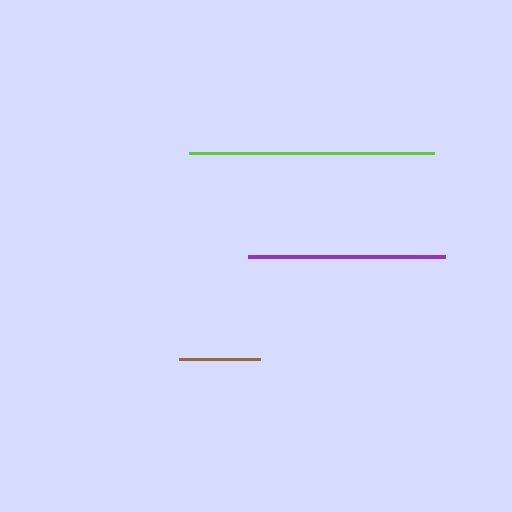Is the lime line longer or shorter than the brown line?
The lime line is longer than the brown line.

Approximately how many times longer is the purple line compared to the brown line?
The purple line is approximately 2.4 times the length of the brown line.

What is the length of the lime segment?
The lime segment is approximately 245 pixels long.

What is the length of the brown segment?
The brown segment is approximately 81 pixels long.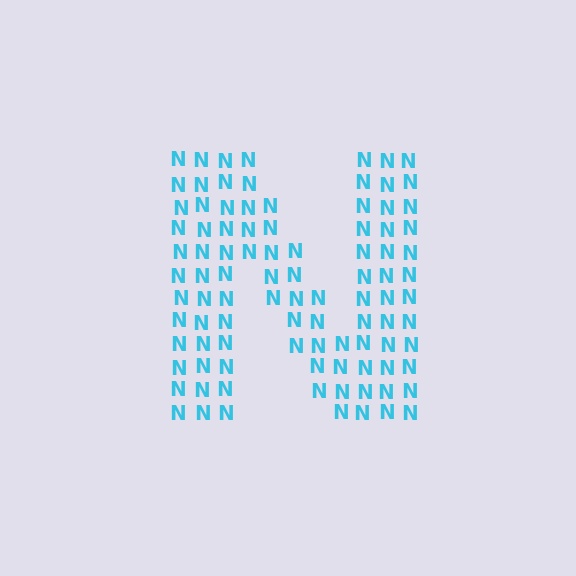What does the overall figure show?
The overall figure shows the letter N.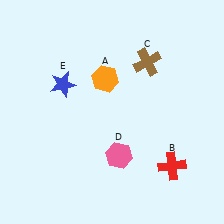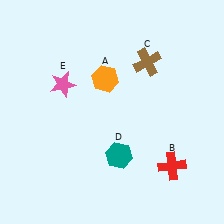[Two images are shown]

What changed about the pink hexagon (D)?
In Image 1, D is pink. In Image 2, it changed to teal.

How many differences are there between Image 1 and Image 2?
There are 2 differences between the two images.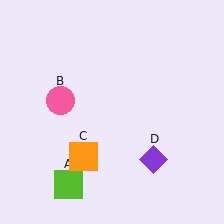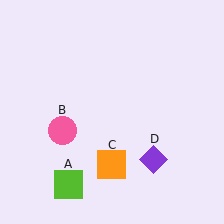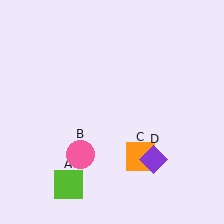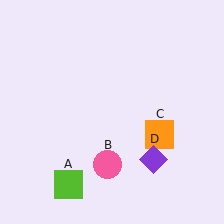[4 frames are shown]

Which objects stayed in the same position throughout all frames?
Lime square (object A) and purple diamond (object D) remained stationary.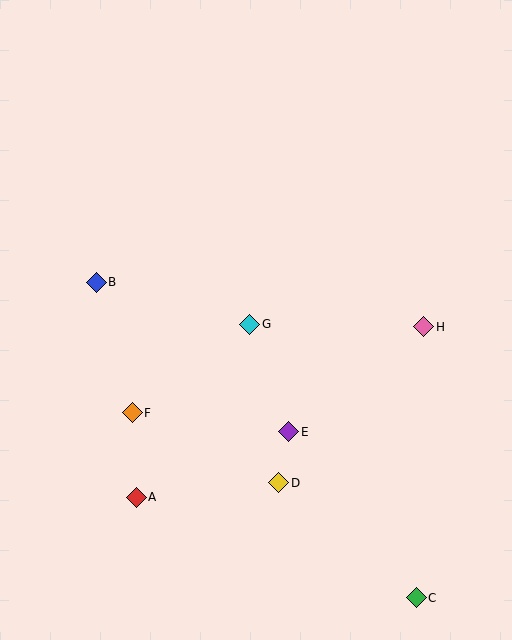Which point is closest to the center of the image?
Point G at (250, 324) is closest to the center.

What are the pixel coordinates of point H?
Point H is at (424, 327).